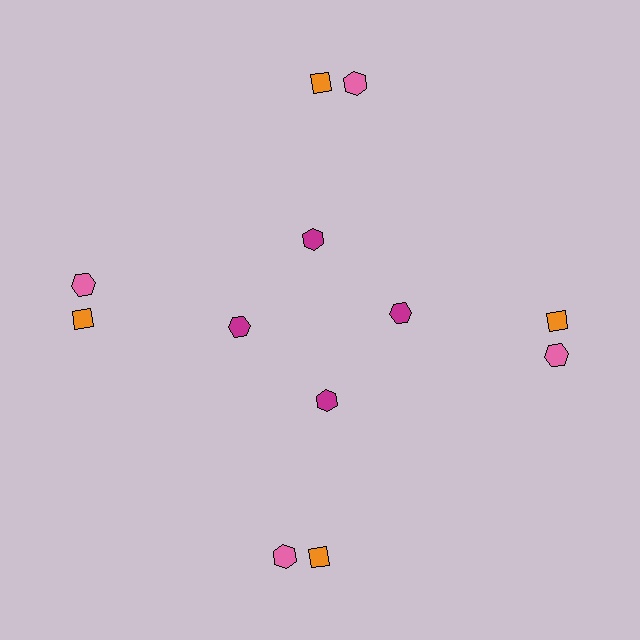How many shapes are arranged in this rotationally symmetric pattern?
There are 12 shapes, arranged in 4 groups of 3.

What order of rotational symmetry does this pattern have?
This pattern has 4-fold rotational symmetry.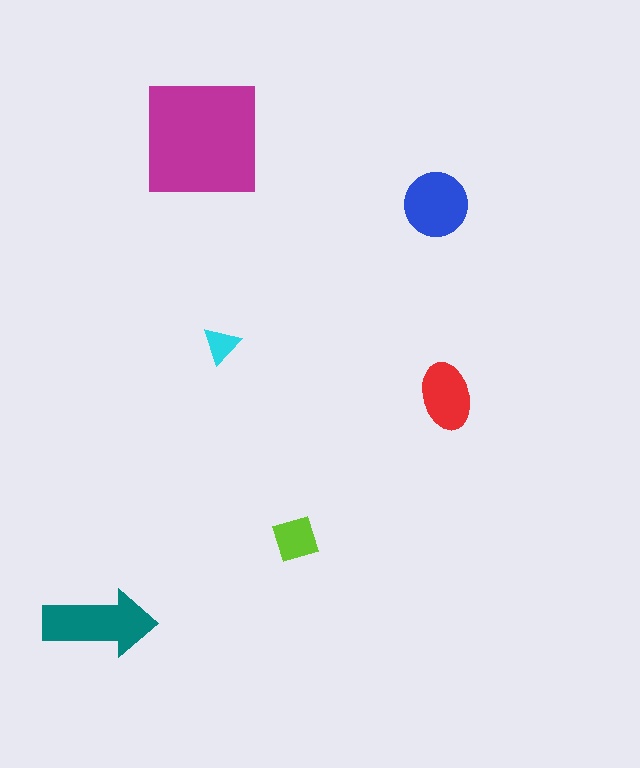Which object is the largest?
The magenta square.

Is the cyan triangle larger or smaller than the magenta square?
Smaller.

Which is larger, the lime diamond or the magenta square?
The magenta square.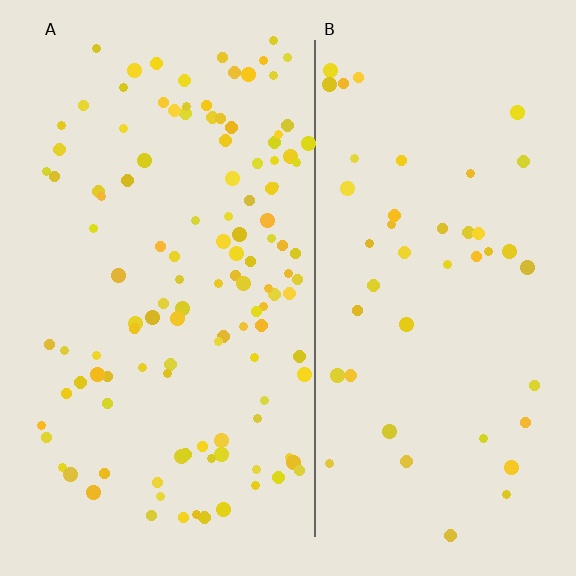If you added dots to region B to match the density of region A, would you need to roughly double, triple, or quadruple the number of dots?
Approximately triple.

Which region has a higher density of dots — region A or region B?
A (the left).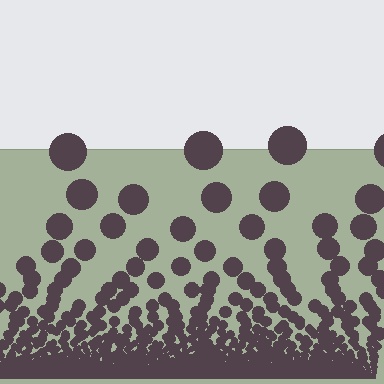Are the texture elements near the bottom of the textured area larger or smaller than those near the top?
Smaller. The gradient is inverted — elements near the bottom are smaller and denser.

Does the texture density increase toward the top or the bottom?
Density increases toward the bottom.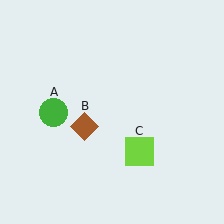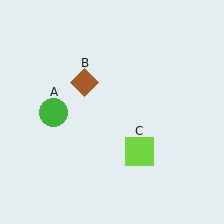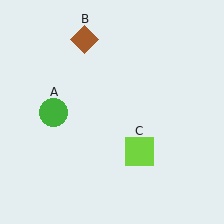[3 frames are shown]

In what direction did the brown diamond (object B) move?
The brown diamond (object B) moved up.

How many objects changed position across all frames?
1 object changed position: brown diamond (object B).